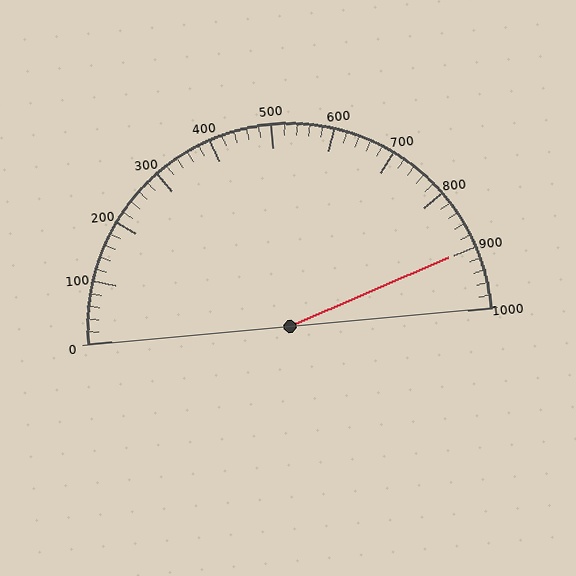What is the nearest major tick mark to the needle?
The nearest major tick mark is 900.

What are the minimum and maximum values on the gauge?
The gauge ranges from 0 to 1000.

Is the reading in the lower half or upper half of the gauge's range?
The reading is in the upper half of the range (0 to 1000).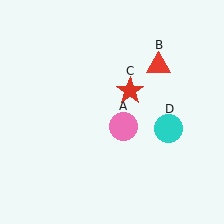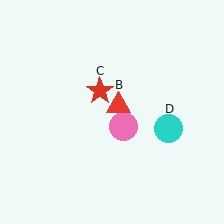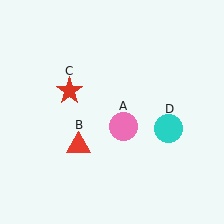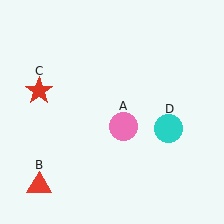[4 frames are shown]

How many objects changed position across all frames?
2 objects changed position: red triangle (object B), red star (object C).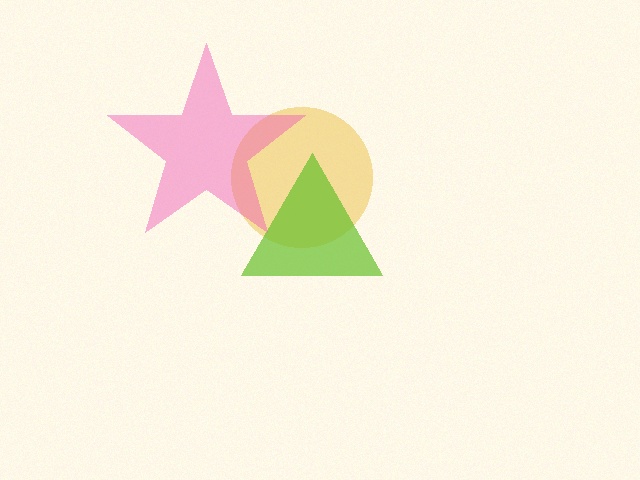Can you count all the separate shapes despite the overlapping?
Yes, there are 3 separate shapes.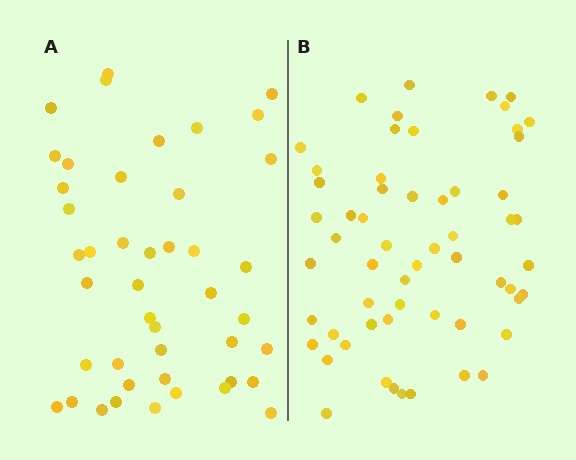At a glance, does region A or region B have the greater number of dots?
Region B (the right region) has more dots.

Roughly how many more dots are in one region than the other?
Region B has approximately 15 more dots than region A.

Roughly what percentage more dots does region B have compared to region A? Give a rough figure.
About 30% more.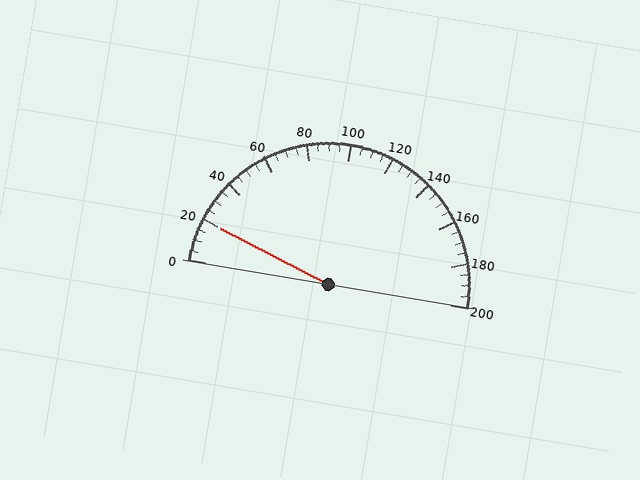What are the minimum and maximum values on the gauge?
The gauge ranges from 0 to 200.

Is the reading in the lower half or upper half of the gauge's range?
The reading is in the lower half of the range (0 to 200).